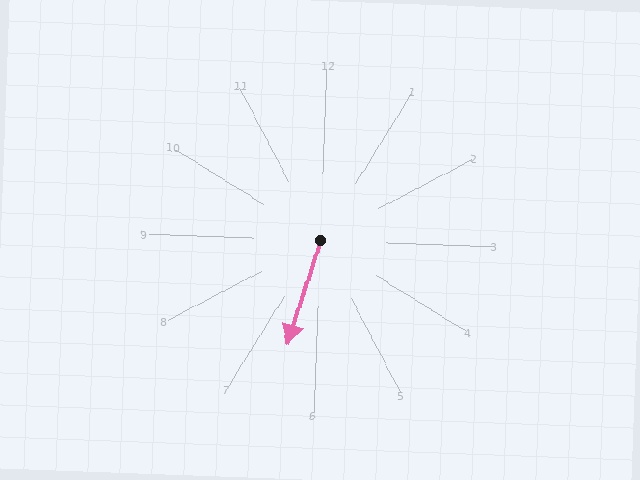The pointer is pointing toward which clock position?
Roughly 7 o'clock.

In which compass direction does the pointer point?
South.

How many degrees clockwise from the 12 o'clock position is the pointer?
Approximately 196 degrees.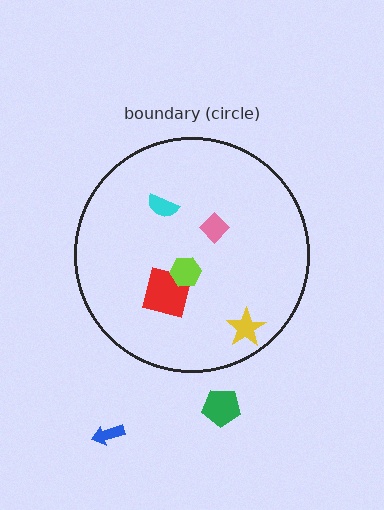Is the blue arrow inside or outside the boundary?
Outside.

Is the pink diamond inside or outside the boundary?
Inside.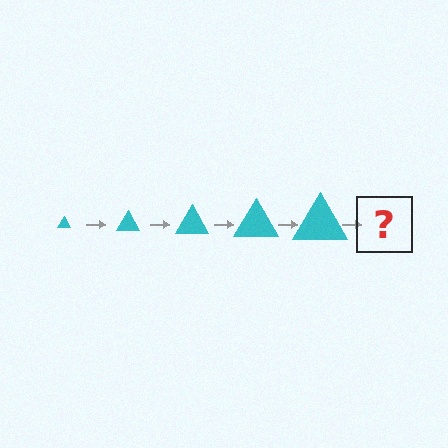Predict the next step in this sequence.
The next step is a cyan triangle, larger than the previous one.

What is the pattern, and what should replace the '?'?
The pattern is that the triangle gets progressively larger each step. The '?' should be a cyan triangle, larger than the previous one.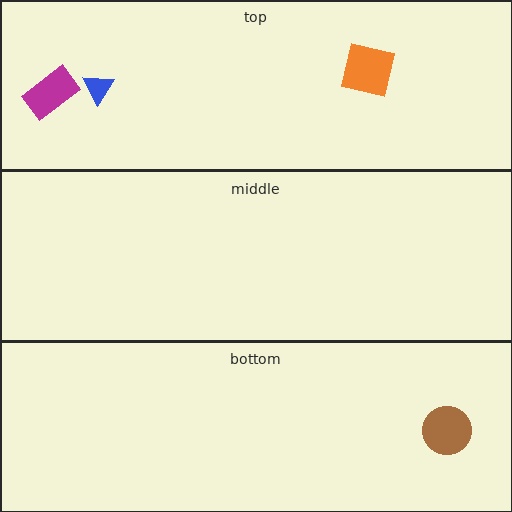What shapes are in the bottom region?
The brown circle.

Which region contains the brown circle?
The bottom region.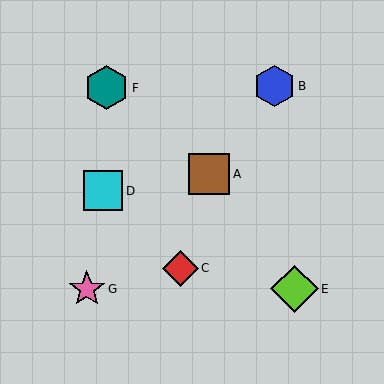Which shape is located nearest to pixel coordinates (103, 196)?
The cyan square (labeled D) at (103, 191) is nearest to that location.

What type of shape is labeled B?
Shape B is a blue hexagon.